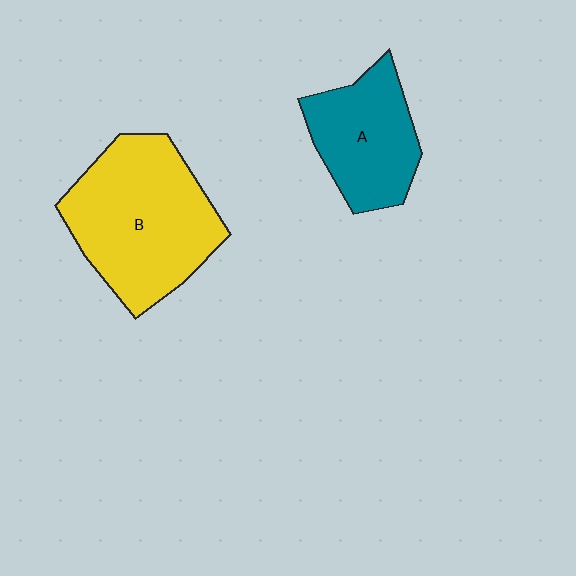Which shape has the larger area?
Shape B (yellow).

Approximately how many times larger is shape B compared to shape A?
Approximately 1.6 times.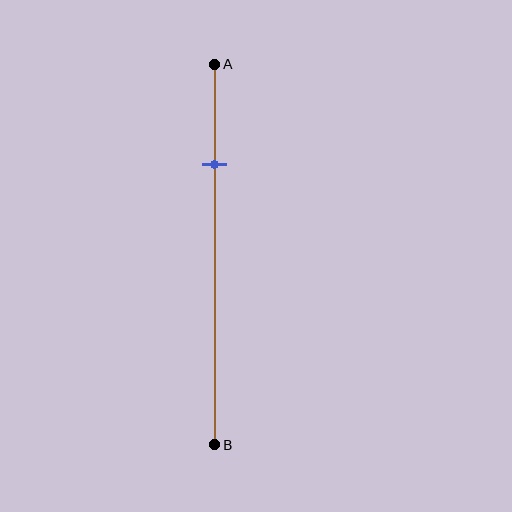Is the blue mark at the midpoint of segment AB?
No, the mark is at about 25% from A, not at the 50% midpoint.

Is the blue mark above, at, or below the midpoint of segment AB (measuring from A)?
The blue mark is above the midpoint of segment AB.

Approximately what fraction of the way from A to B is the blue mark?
The blue mark is approximately 25% of the way from A to B.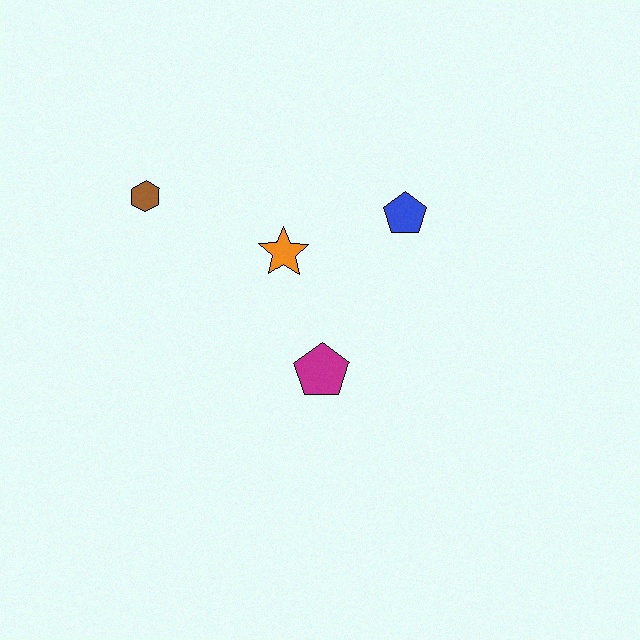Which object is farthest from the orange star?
The brown hexagon is farthest from the orange star.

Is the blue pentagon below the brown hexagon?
Yes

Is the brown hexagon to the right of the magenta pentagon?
No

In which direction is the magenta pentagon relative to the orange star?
The magenta pentagon is below the orange star.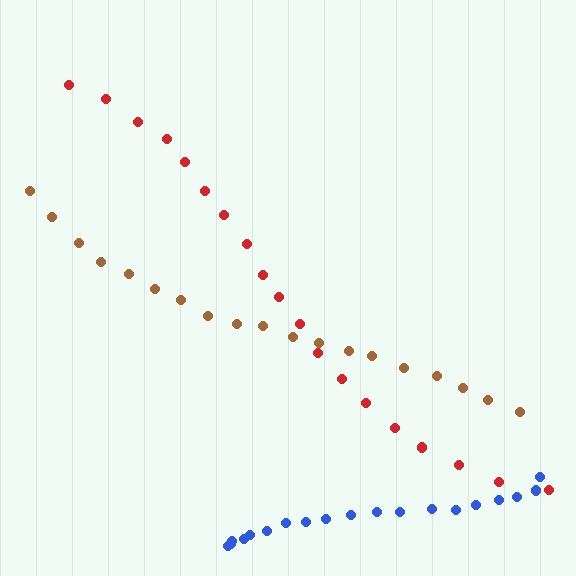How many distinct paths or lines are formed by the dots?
There are 3 distinct paths.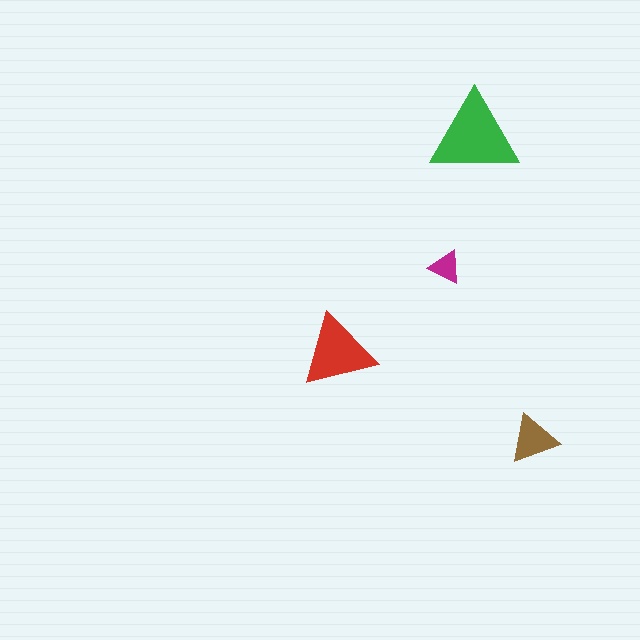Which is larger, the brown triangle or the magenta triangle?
The brown one.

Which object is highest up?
The green triangle is topmost.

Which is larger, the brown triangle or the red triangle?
The red one.